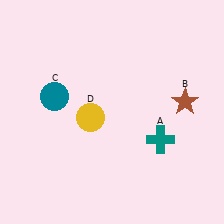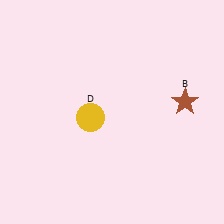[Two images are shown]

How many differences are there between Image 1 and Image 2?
There are 2 differences between the two images.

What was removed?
The teal cross (A), the teal circle (C) were removed in Image 2.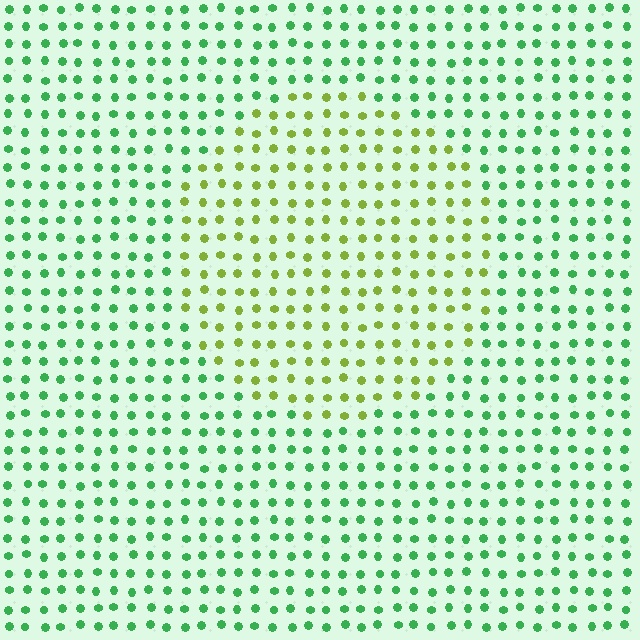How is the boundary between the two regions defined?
The boundary is defined purely by a slight shift in hue (about 49 degrees). Spacing, size, and orientation are identical on both sides.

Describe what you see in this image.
The image is filled with small green elements in a uniform arrangement. A circle-shaped region is visible where the elements are tinted to a slightly different hue, forming a subtle color boundary.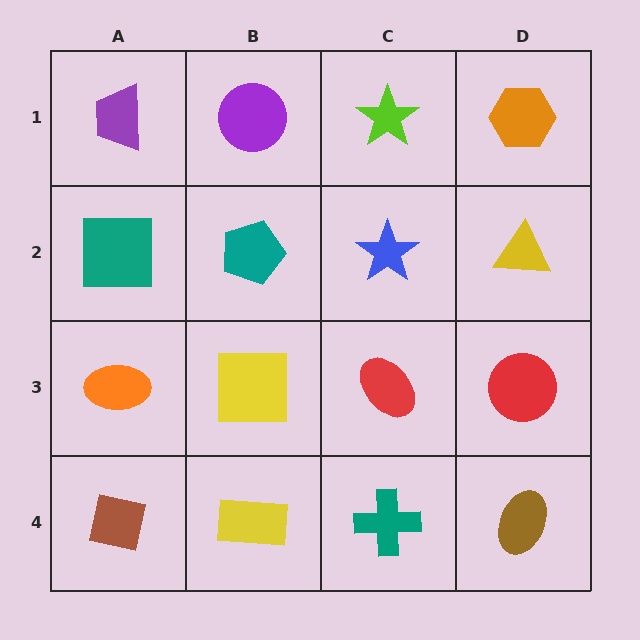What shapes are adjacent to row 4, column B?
A yellow square (row 3, column B), a brown square (row 4, column A), a teal cross (row 4, column C).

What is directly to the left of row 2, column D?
A blue star.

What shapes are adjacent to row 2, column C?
A lime star (row 1, column C), a red ellipse (row 3, column C), a teal pentagon (row 2, column B), a yellow triangle (row 2, column D).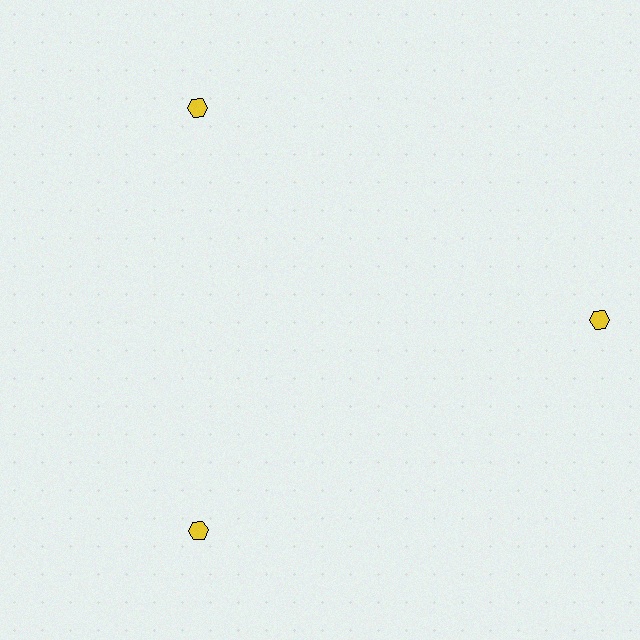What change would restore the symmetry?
The symmetry would be restored by moving it inward, back onto the ring so that all 3 hexagons sit at equal angles and equal distance from the center.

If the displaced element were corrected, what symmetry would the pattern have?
It would have 3-fold rotational symmetry — the pattern would map onto itself every 120 degrees.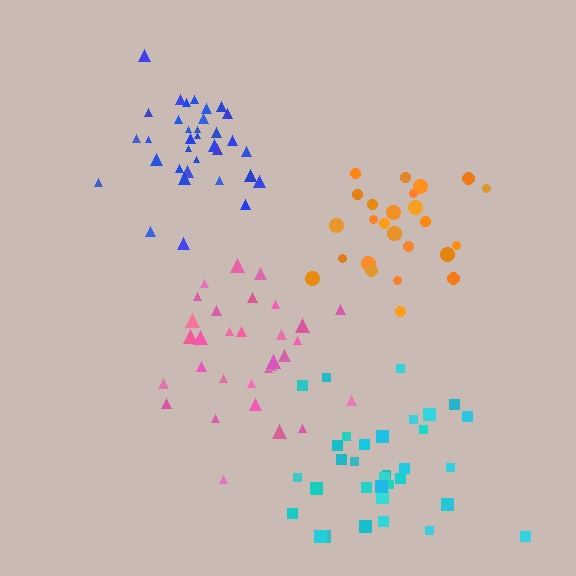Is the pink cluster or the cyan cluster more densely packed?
Cyan.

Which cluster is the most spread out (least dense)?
Pink.